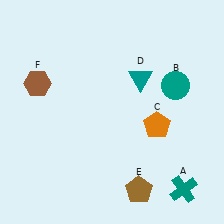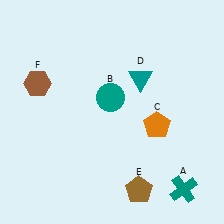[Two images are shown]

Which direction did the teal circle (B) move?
The teal circle (B) moved left.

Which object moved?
The teal circle (B) moved left.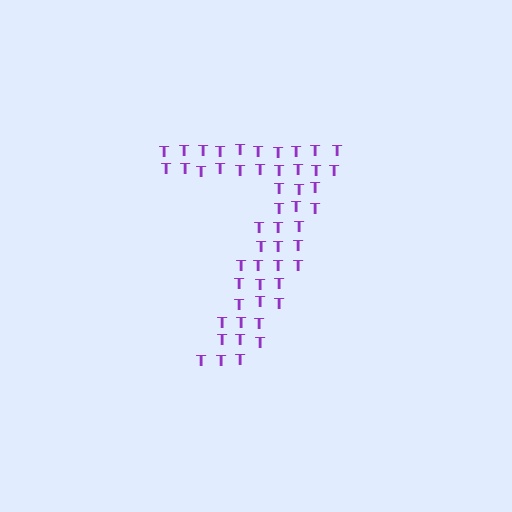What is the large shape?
The large shape is the digit 7.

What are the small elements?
The small elements are letter T's.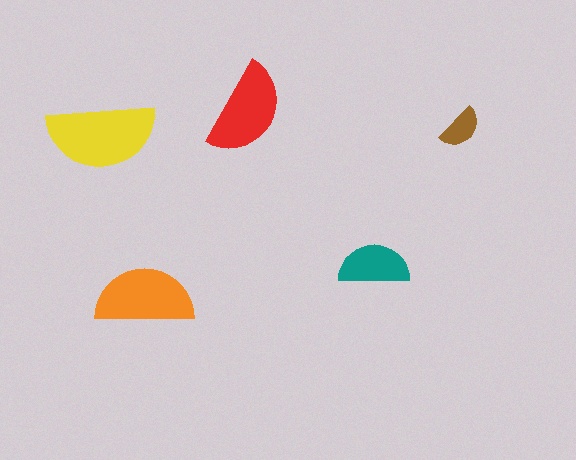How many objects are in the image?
There are 5 objects in the image.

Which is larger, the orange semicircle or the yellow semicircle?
The yellow one.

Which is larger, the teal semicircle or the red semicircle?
The red one.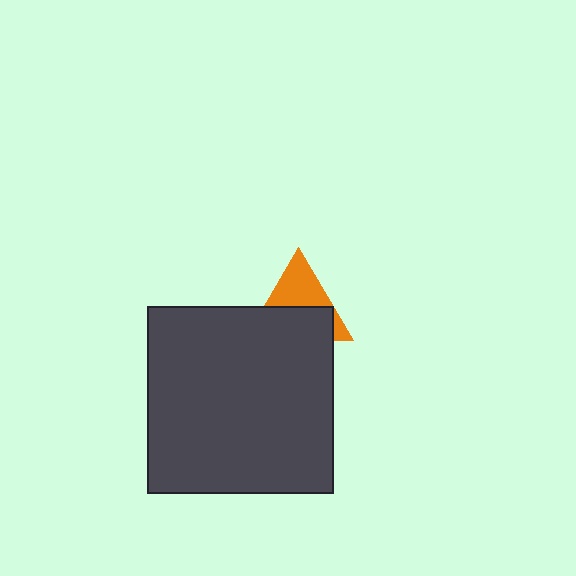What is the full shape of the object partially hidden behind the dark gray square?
The partially hidden object is an orange triangle.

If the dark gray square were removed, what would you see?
You would see the complete orange triangle.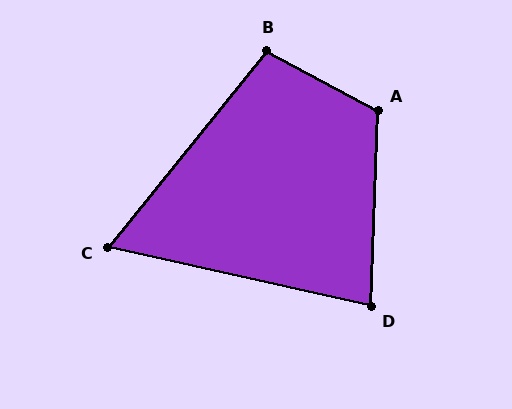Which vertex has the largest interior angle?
A, at approximately 116 degrees.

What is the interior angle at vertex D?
Approximately 79 degrees (acute).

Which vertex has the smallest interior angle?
C, at approximately 64 degrees.